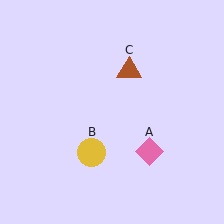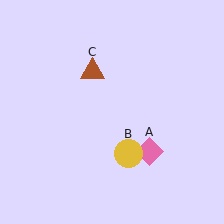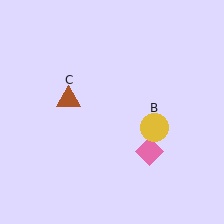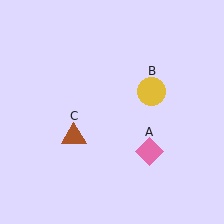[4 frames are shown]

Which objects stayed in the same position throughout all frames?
Pink diamond (object A) remained stationary.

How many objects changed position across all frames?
2 objects changed position: yellow circle (object B), brown triangle (object C).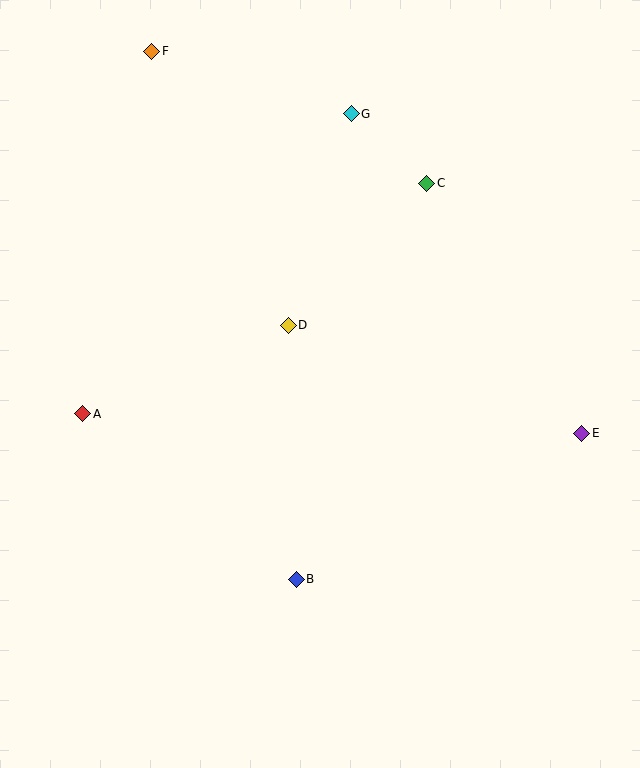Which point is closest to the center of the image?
Point D at (288, 325) is closest to the center.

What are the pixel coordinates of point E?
Point E is at (582, 433).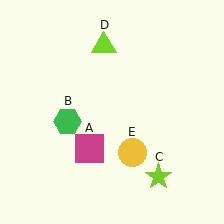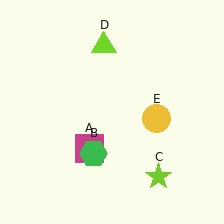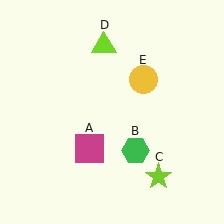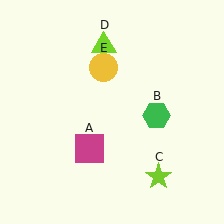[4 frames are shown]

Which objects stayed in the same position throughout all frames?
Magenta square (object A) and lime star (object C) and lime triangle (object D) remained stationary.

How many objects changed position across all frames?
2 objects changed position: green hexagon (object B), yellow circle (object E).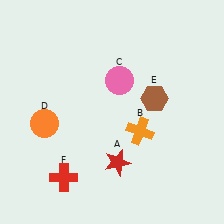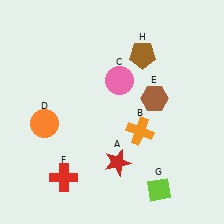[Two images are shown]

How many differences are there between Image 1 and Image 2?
There are 2 differences between the two images.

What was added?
A lime diamond (G), a brown pentagon (H) were added in Image 2.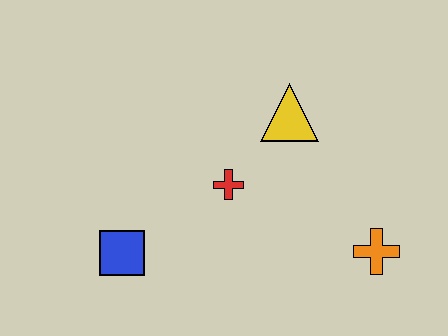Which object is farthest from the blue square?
The orange cross is farthest from the blue square.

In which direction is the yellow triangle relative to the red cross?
The yellow triangle is above the red cross.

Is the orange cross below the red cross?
Yes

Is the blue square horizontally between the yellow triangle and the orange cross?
No